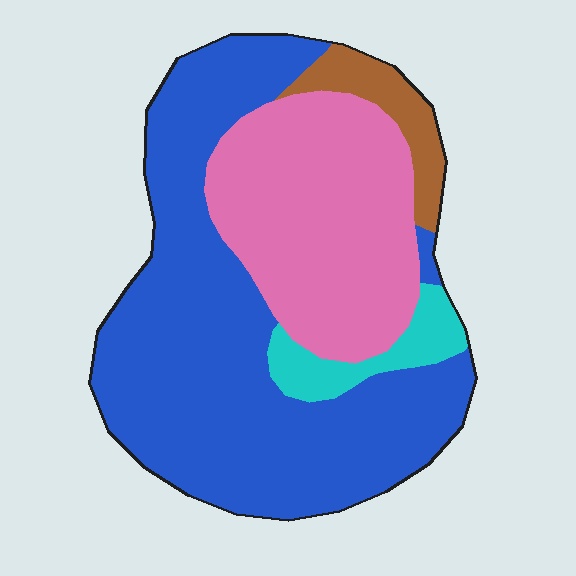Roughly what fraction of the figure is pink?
Pink takes up about one third (1/3) of the figure.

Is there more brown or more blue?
Blue.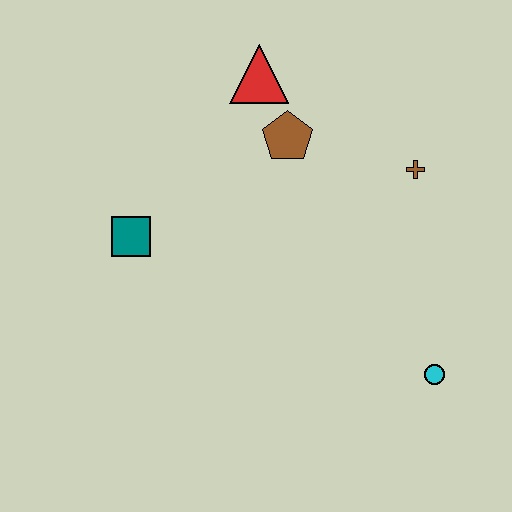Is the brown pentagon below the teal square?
No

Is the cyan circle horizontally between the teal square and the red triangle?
No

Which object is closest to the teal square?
The brown pentagon is closest to the teal square.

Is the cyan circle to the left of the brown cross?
No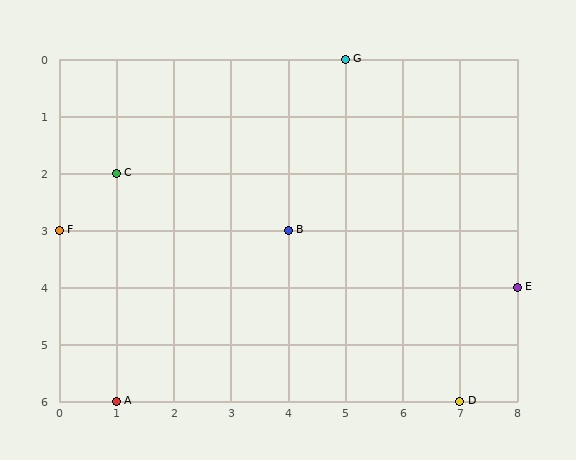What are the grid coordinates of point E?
Point E is at grid coordinates (8, 4).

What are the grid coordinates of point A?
Point A is at grid coordinates (1, 6).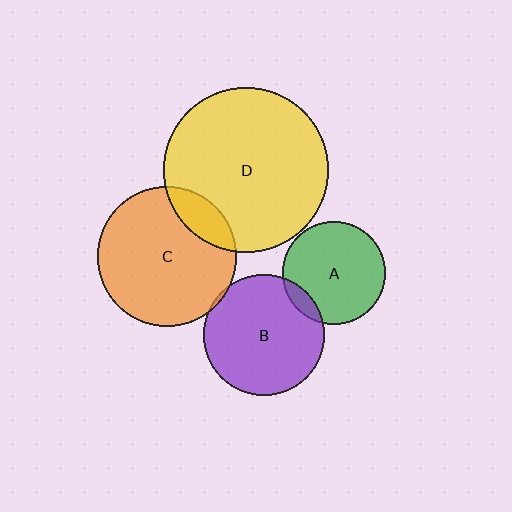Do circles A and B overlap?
Yes.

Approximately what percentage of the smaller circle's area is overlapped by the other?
Approximately 10%.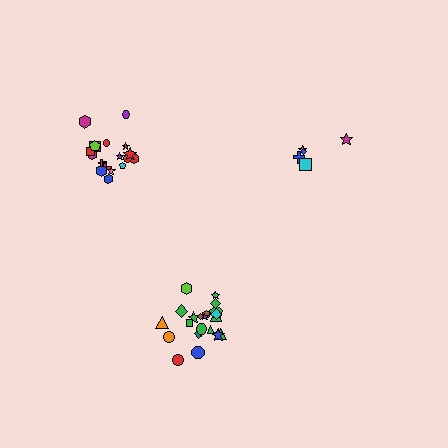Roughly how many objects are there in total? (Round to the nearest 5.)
Roughly 45 objects in total.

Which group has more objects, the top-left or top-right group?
The top-left group.